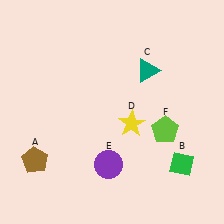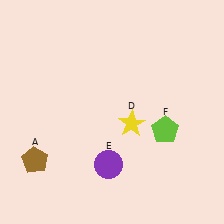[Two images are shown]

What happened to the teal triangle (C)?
The teal triangle (C) was removed in Image 2. It was in the top-right area of Image 1.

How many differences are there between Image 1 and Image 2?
There are 2 differences between the two images.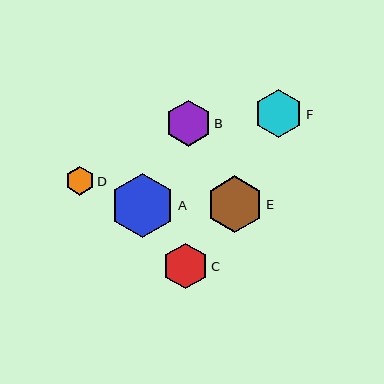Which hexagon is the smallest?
Hexagon D is the smallest with a size of approximately 29 pixels.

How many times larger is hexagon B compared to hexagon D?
Hexagon B is approximately 1.6 times the size of hexagon D.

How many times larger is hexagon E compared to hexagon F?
Hexagon E is approximately 1.2 times the size of hexagon F.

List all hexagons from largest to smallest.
From largest to smallest: A, E, F, B, C, D.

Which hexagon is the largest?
Hexagon A is the largest with a size of approximately 65 pixels.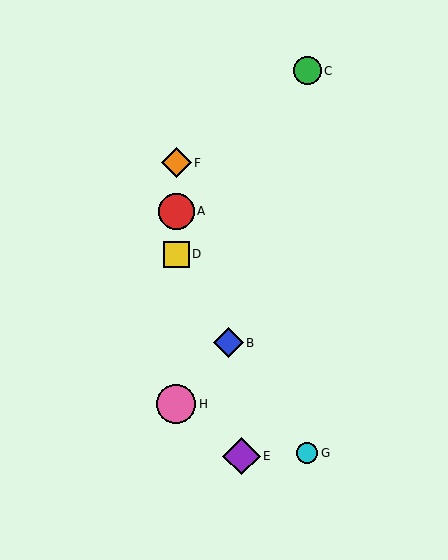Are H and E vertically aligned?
No, H is at x≈176 and E is at x≈241.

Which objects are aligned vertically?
Objects A, D, F, H are aligned vertically.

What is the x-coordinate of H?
Object H is at x≈176.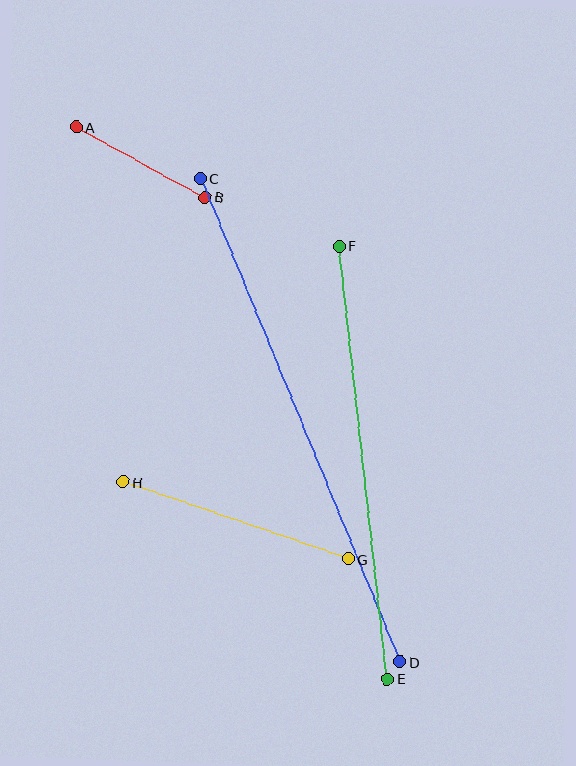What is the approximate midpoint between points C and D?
The midpoint is at approximately (300, 420) pixels.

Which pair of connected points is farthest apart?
Points C and D are farthest apart.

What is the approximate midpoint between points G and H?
The midpoint is at approximately (236, 521) pixels.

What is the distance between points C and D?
The distance is approximately 523 pixels.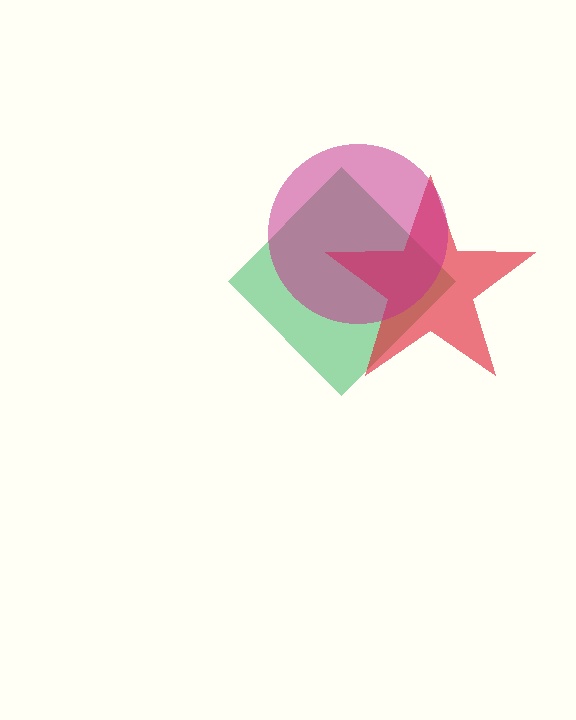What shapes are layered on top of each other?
The layered shapes are: a green diamond, a red star, a magenta circle.